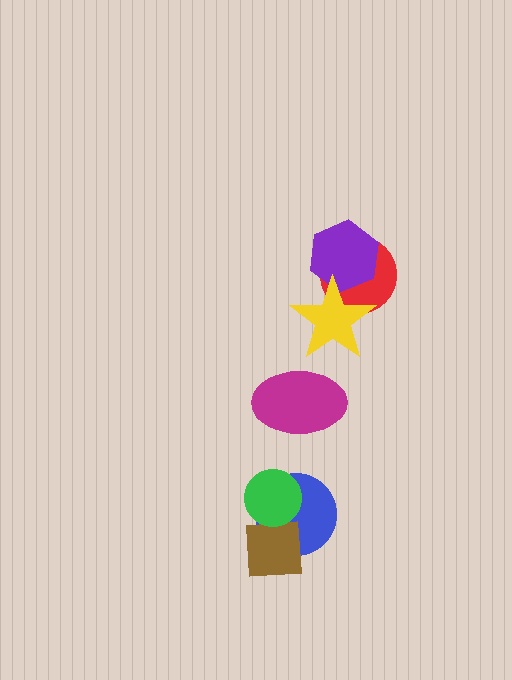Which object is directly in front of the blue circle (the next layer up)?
The brown square is directly in front of the blue circle.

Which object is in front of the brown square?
The green circle is in front of the brown square.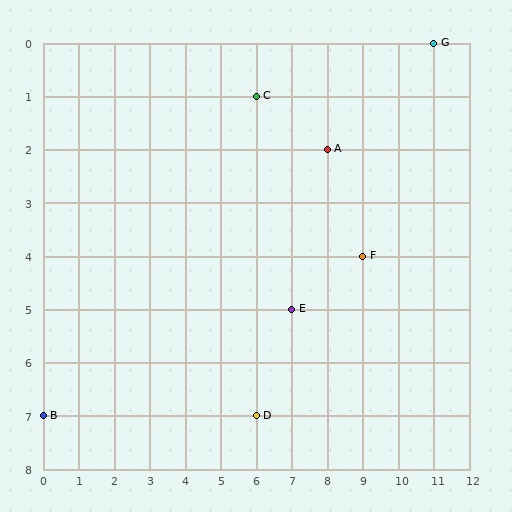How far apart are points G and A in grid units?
Points G and A are 3 columns and 2 rows apart (about 3.6 grid units diagonally).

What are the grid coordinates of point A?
Point A is at grid coordinates (8, 2).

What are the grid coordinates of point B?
Point B is at grid coordinates (0, 7).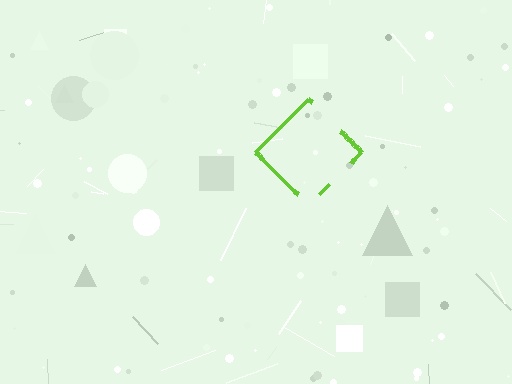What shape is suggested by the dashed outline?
The dashed outline suggests a diamond.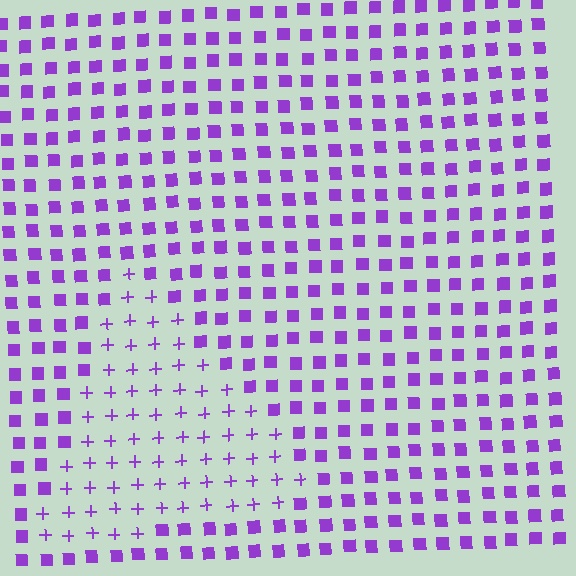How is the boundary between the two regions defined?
The boundary is defined by a change in element shape: plus signs inside vs. squares outside. All elements share the same color and spacing.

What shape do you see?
I see a triangle.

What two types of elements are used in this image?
The image uses plus signs inside the triangle region and squares outside it.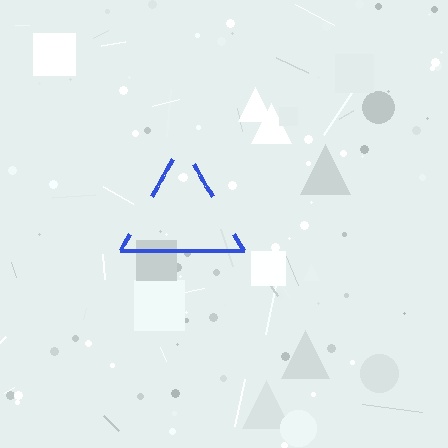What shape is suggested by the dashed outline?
The dashed outline suggests a triangle.